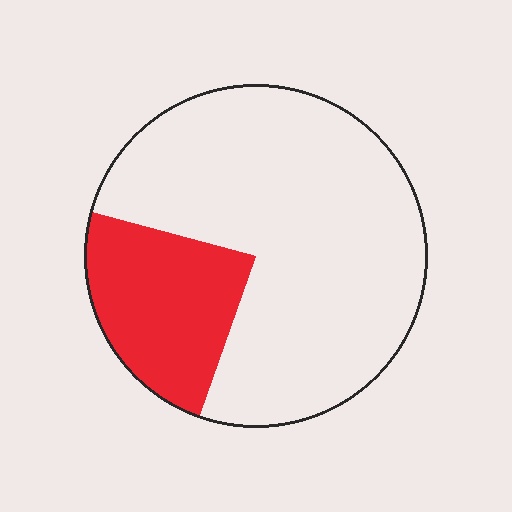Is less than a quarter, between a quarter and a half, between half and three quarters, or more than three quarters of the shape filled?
Less than a quarter.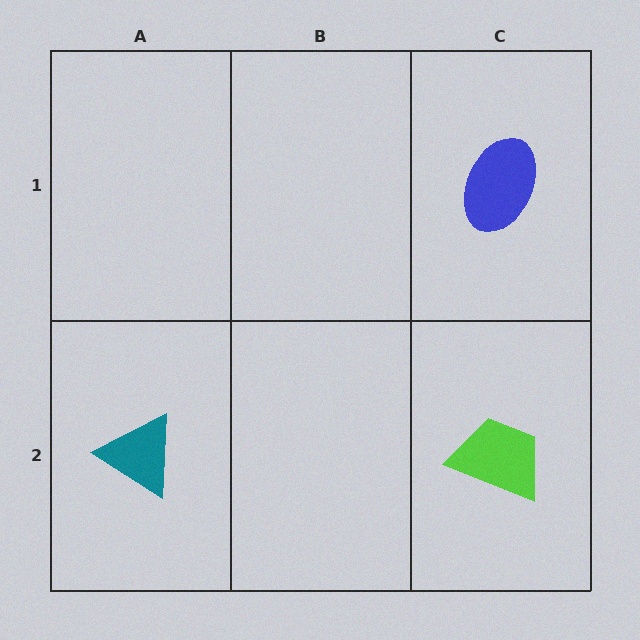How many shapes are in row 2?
2 shapes.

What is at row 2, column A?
A teal triangle.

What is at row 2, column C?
A lime trapezoid.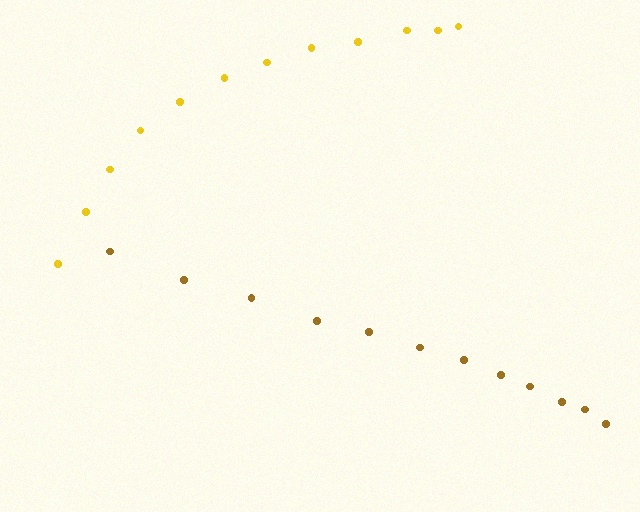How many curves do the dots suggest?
There are 2 distinct paths.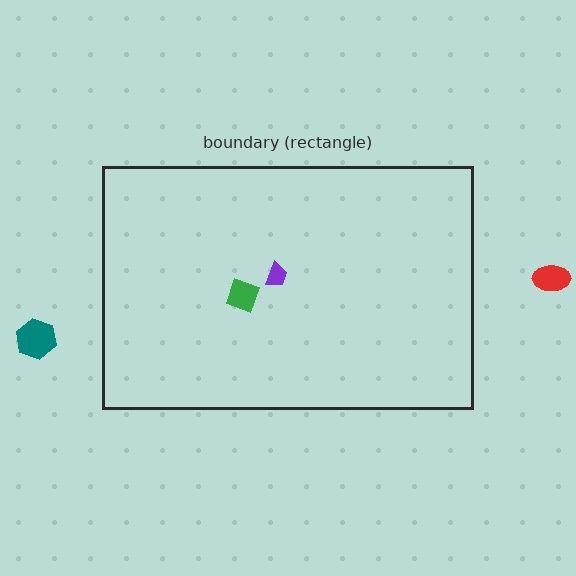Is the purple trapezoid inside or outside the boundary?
Inside.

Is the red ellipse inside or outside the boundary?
Outside.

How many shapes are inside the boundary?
2 inside, 2 outside.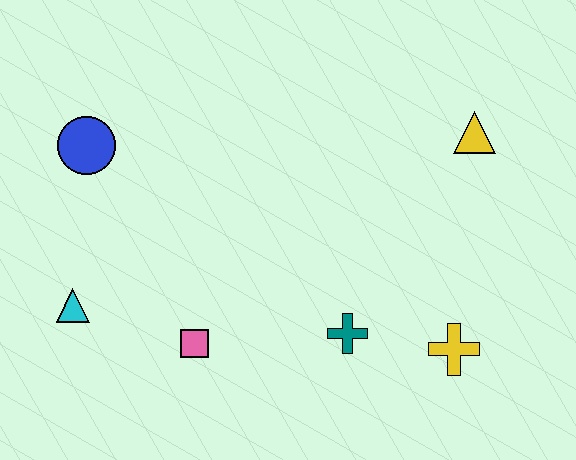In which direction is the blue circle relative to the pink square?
The blue circle is above the pink square.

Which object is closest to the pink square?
The cyan triangle is closest to the pink square.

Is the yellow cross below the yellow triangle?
Yes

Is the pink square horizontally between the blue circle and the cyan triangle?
No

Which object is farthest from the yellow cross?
The blue circle is farthest from the yellow cross.